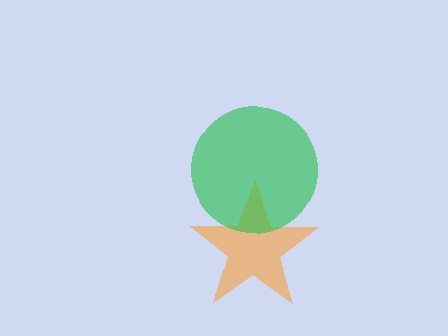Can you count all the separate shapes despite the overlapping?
Yes, there are 2 separate shapes.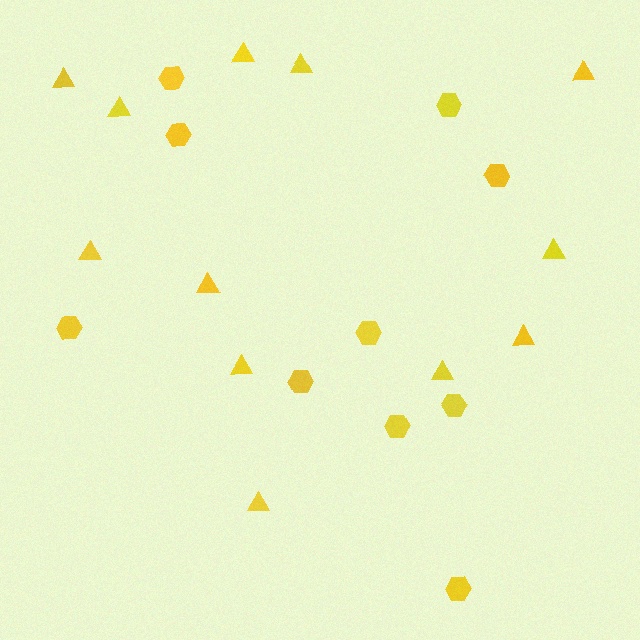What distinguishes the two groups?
There are 2 groups: one group of hexagons (10) and one group of triangles (12).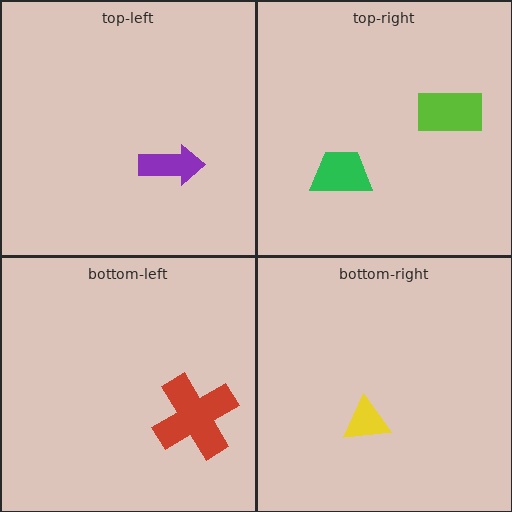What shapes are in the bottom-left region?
The red cross.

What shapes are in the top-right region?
The lime rectangle, the green trapezoid.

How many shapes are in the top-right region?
2.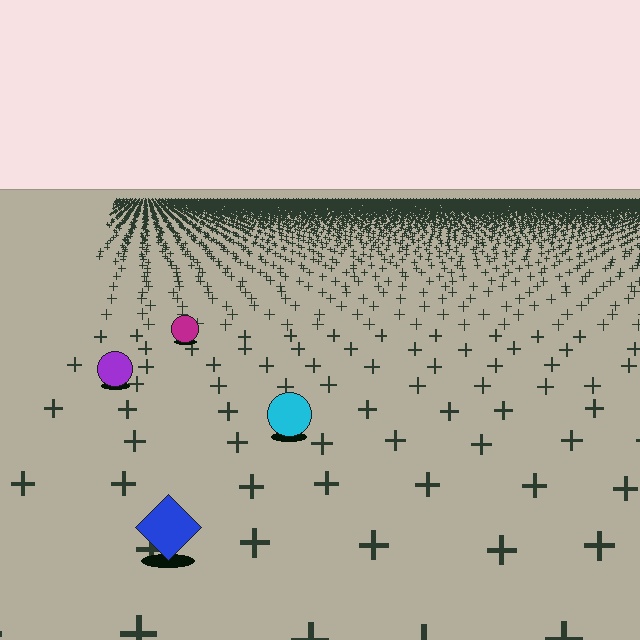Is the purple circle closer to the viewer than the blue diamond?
No. The blue diamond is closer — you can tell from the texture gradient: the ground texture is coarser near it.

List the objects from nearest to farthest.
From nearest to farthest: the blue diamond, the cyan circle, the purple circle, the magenta circle.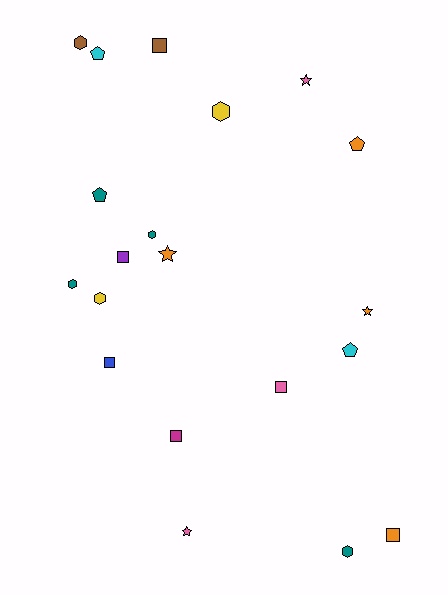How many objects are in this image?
There are 20 objects.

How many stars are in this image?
There are 4 stars.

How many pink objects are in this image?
There are 3 pink objects.